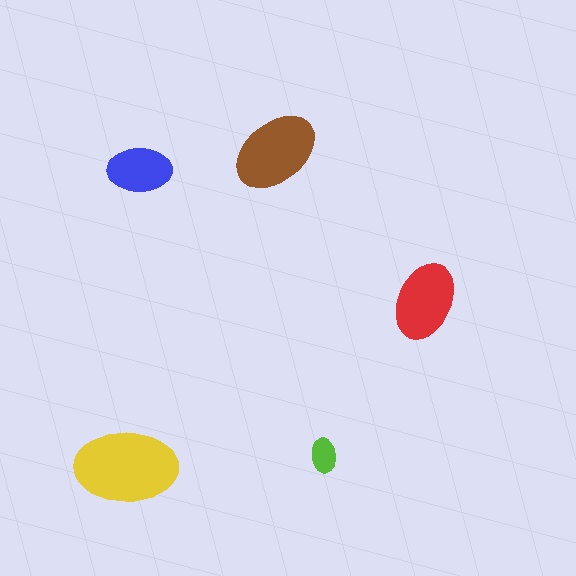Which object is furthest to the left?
The yellow ellipse is leftmost.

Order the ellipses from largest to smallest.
the yellow one, the brown one, the red one, the blue one, the lime one.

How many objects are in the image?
There are 5 objects in the image.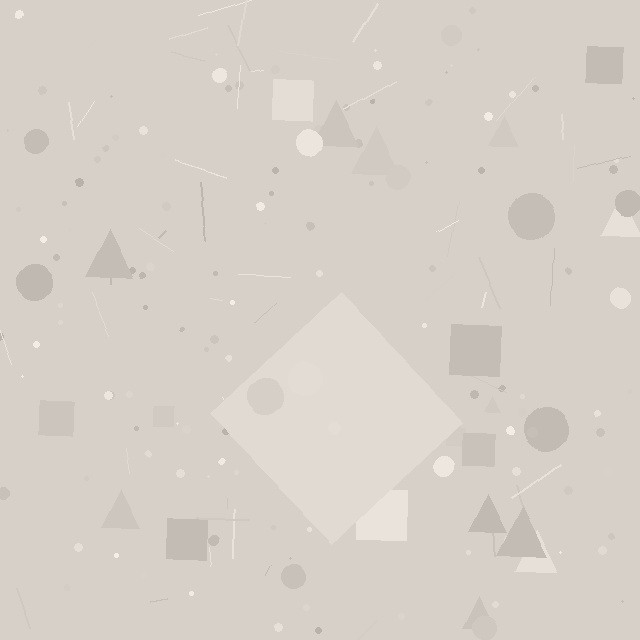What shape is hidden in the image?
A diamond is hidden in the image.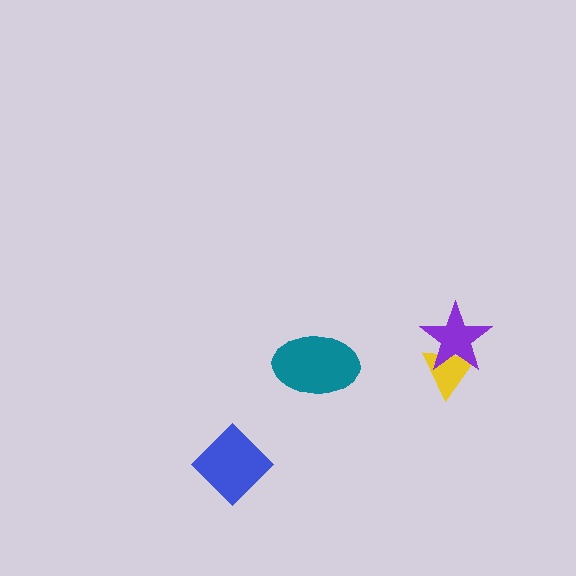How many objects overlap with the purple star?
1 object overlaps with the purple star.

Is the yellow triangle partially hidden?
Yes, it is partially covered by another shape.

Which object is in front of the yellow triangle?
The purple star is in front of the yellow triangle.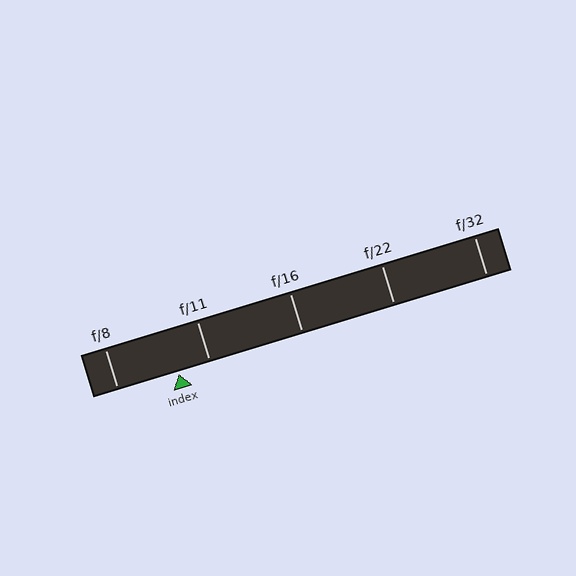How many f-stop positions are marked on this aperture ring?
There are 5 f-stop positions marked.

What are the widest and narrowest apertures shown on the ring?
The widest aperture shown is f/8 and the narrowest is f/32.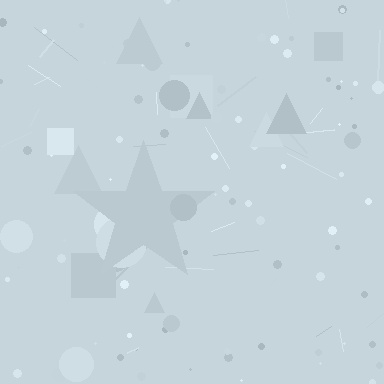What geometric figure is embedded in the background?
A star is embedded in the background.